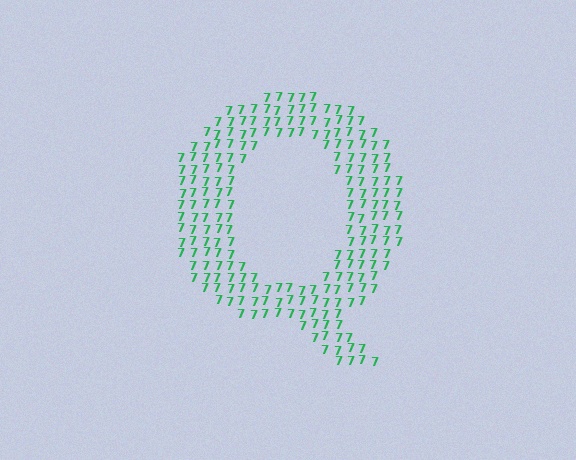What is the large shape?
The large shape is the letter Q.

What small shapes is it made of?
It is made of small digit 7's.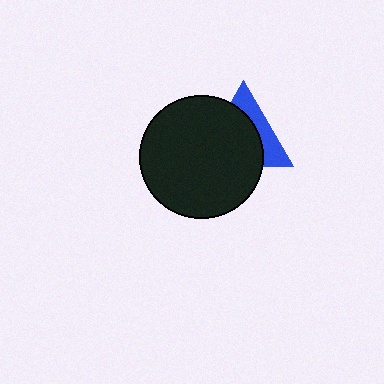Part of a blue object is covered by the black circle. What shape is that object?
It is a triangle.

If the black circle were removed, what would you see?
You would see the complete blue triangle.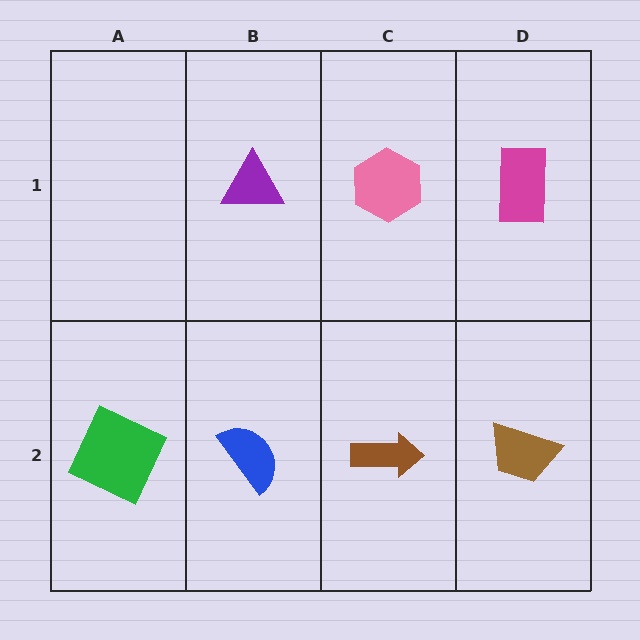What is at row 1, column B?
A purple triangle.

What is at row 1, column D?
A magenta rectangle.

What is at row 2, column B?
A blue semicircle.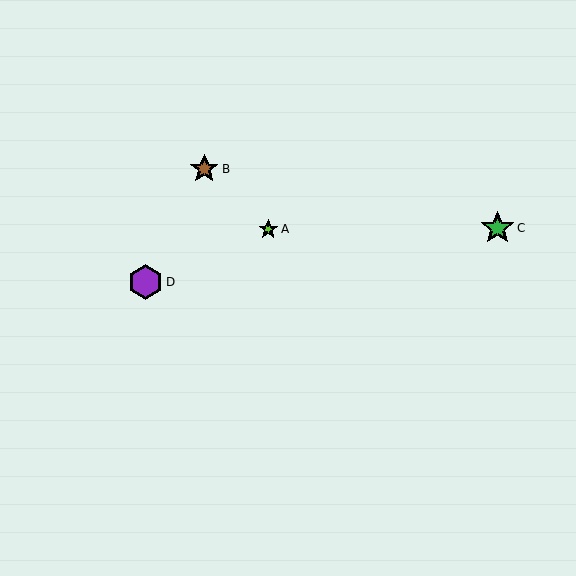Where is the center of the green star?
The center of the green star is at (498, 228).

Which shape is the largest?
The purple hexagon (labeled D) is the largest.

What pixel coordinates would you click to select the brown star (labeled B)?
Click at (204, 169) to select the brown star B.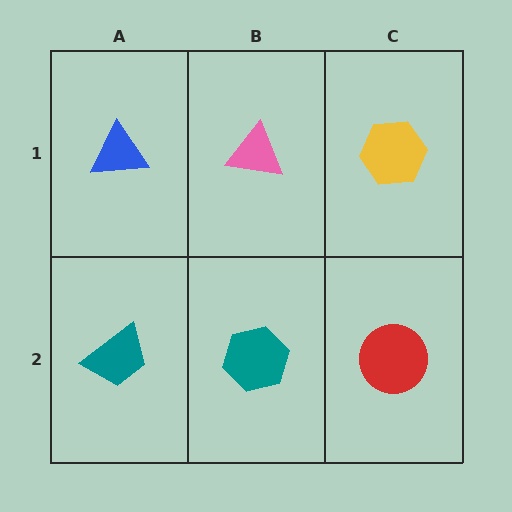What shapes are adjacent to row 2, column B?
A pink triangle (row 1, column B), a teal trapezoid (row 2, column A), a red circle (row 2, column C).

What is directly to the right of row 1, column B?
A yellow hexagon.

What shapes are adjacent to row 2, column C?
A yellow hexagon (row 1, column C), a teal hexagon (row 2, column B).